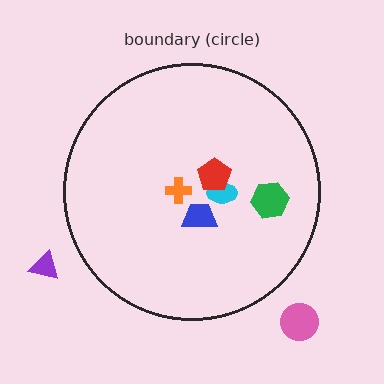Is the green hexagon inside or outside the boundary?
Inside.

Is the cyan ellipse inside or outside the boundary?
Inside.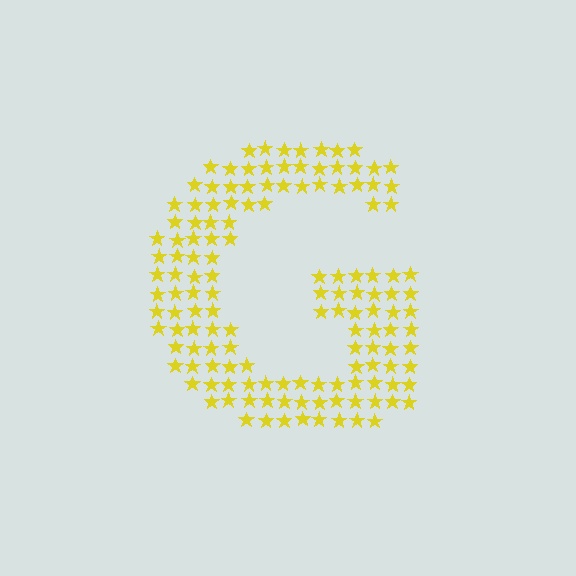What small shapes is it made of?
It is made of small stars.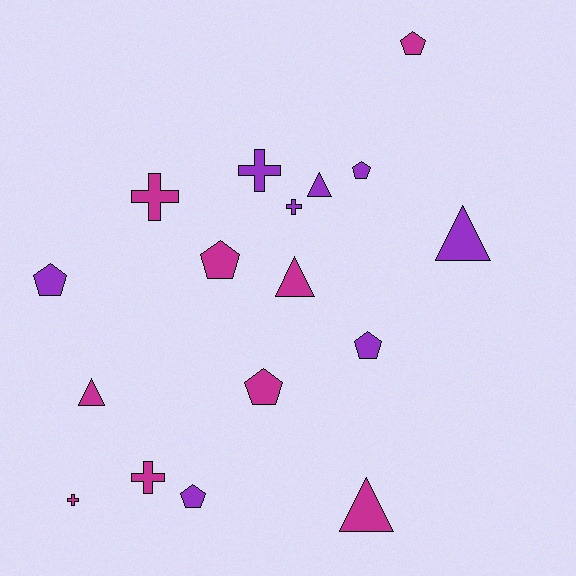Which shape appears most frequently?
Pentagon, with 7 objects.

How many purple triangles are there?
There are 2 purple triangles.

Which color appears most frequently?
Magenta, with 9 objects.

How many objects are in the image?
There are 17 objects.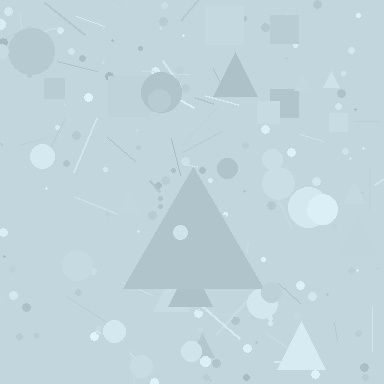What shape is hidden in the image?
A triangle is hidden in the image.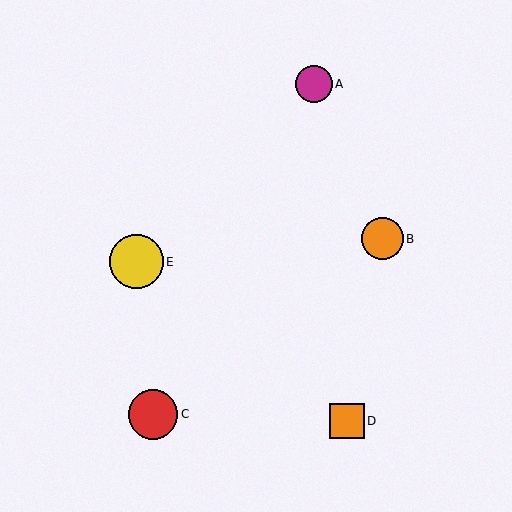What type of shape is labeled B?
Shape B is an orange circle.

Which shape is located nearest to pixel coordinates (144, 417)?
The red circle (labeled C) at (153, 414) is nearest to that location.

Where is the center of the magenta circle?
The center of the magenta circle is at (314, 84).